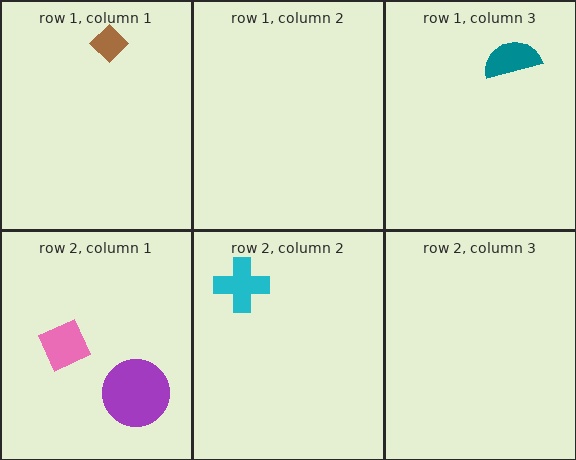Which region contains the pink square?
The row 2, column 1 region.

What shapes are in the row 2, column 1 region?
The pink square, the purple circle.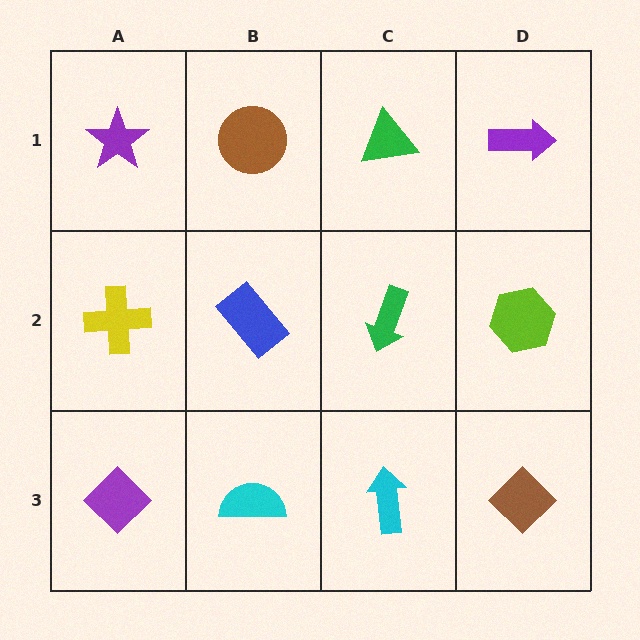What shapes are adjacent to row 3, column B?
A blue rectangle (row 2, column B), a purple diamond (row 3, column A), a cyan arrow (row 3, column C).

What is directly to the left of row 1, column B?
A purple star.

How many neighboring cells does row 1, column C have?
3.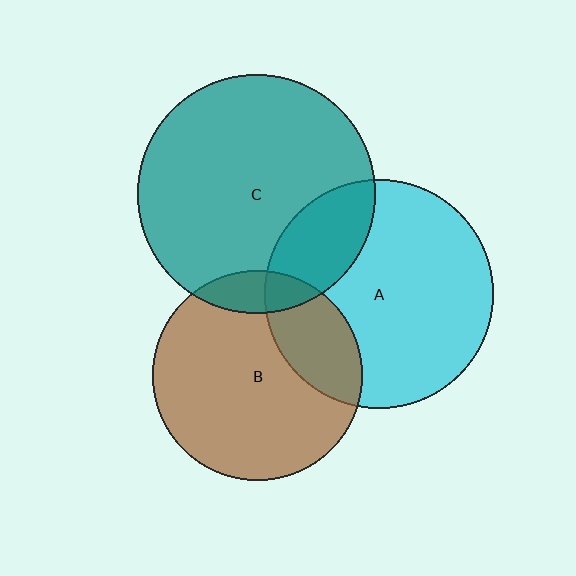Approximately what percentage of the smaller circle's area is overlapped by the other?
Approximately 20%.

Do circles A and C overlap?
Yes.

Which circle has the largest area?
Circle C (teal).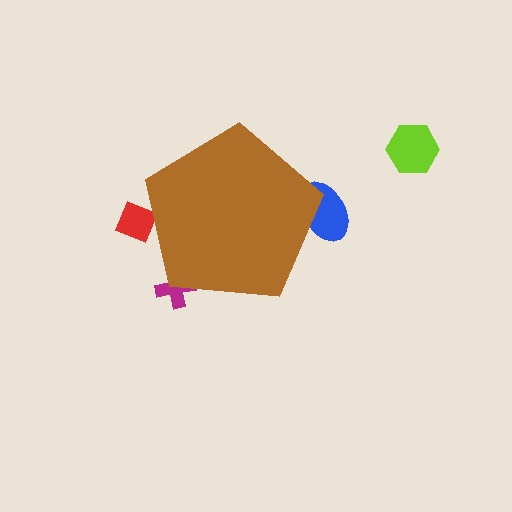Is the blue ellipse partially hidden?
Yes, the blue ellipse is partially hidden behind the brown pentagon.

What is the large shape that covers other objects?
A brown pentagon.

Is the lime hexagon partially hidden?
No, the lime hexagon is fully visible.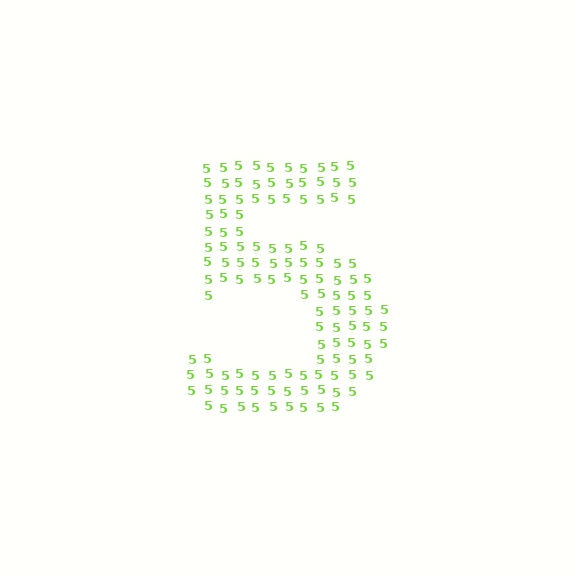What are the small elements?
The small elements are digit 5's.